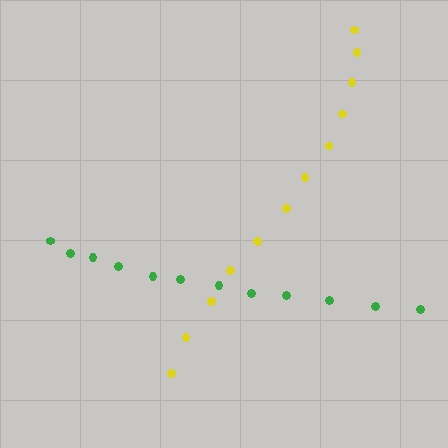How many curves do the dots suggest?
There are 2 distinct paths.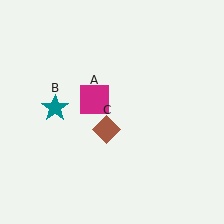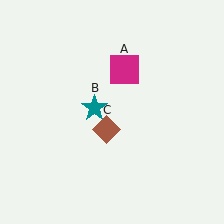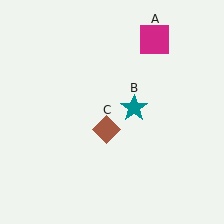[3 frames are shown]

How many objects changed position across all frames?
2 objects changed position: magenta square (object A), teal star (object B).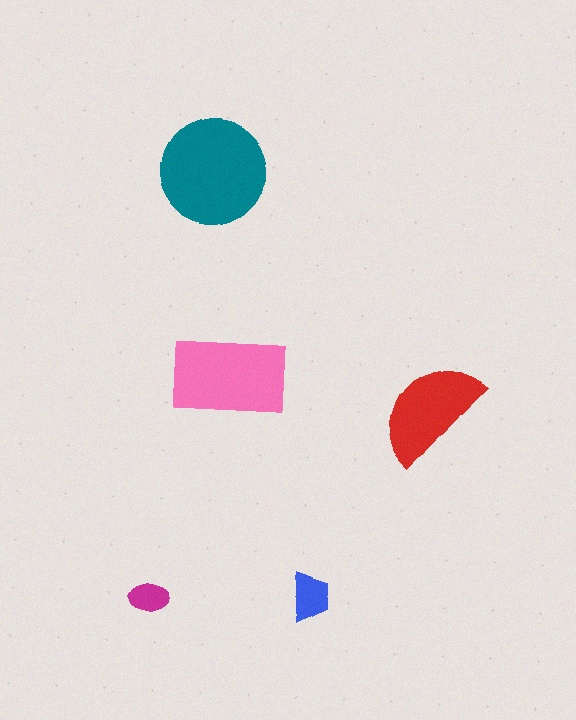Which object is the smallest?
The magenta ellipse.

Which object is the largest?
The teal circle.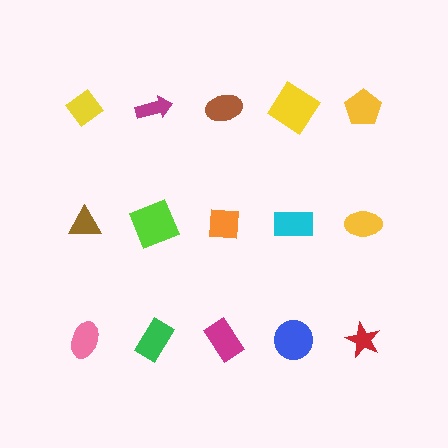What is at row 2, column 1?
A brown triangle.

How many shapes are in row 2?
5 shapes.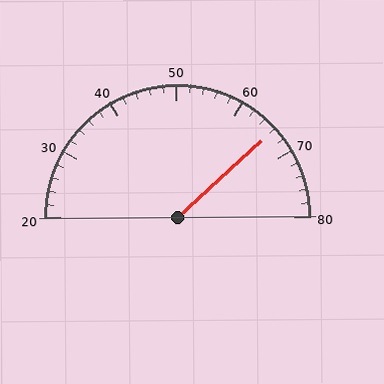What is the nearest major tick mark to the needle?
The nearest major tick mark is 70.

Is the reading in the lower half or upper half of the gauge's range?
The reading is in the upper half of the range (20 to 80).